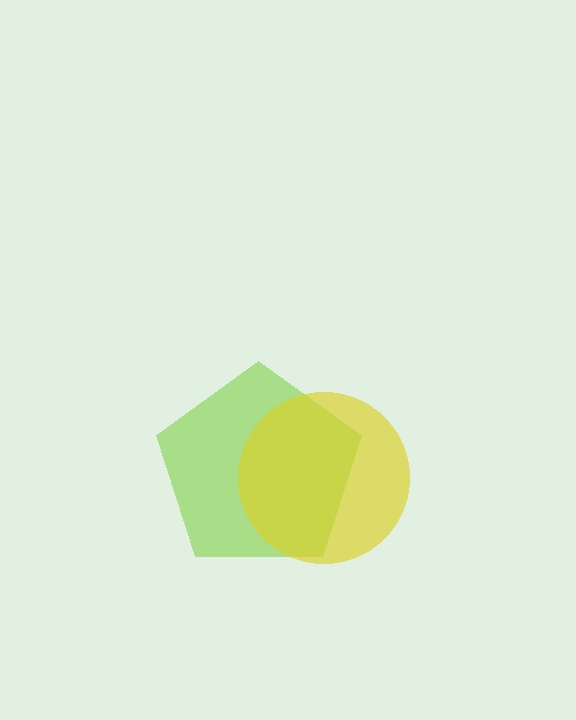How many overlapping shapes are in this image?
There are 2 overlapping shapes in the image.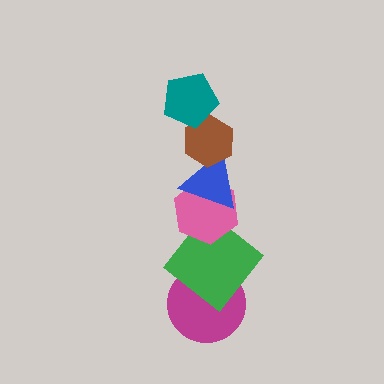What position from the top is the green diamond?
The green diamond is 5th from the top.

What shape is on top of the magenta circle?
The green diamond is on top of the magenta circle.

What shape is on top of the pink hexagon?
The blue triangle is on top of the pink hexagon.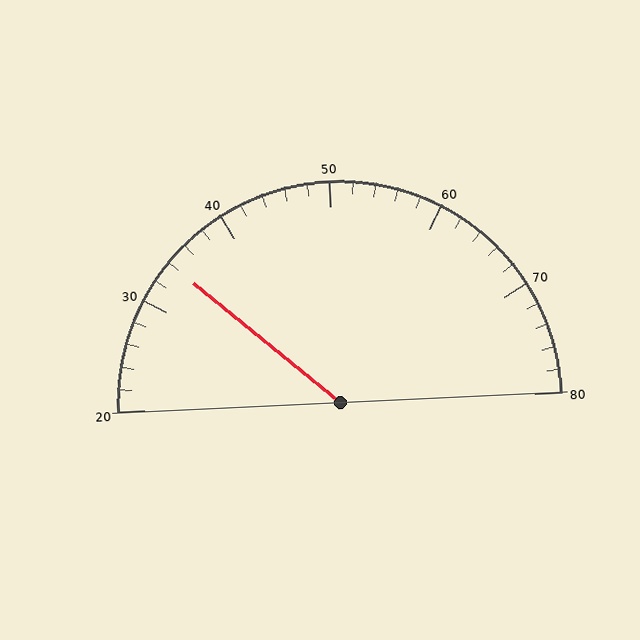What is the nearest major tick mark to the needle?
The nearest major tick mark is 30.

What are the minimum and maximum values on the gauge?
The gauge ranges from 20 to 80.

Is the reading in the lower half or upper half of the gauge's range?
The reading is in the lower half of the range (20 to 80).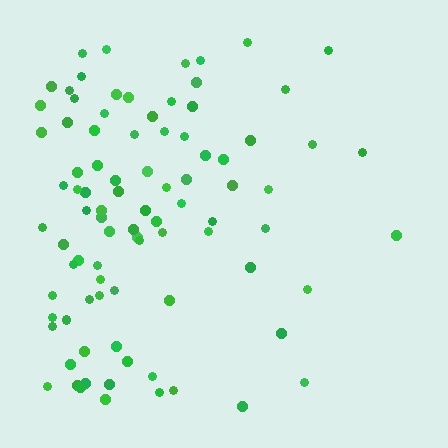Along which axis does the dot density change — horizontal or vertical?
Horizontal.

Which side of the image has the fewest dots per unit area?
The right.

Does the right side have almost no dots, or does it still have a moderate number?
Still a moderate number, just noticeably fewer than the left.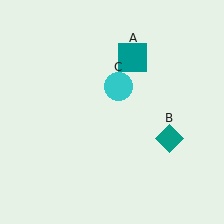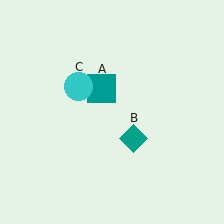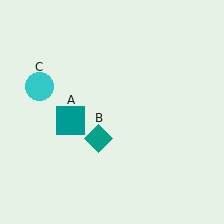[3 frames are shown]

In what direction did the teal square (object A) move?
The teal square (object A) moved down and to the left.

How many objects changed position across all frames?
3 objects changed position: teal square (object A), teal diamond (object B), cyan circle (object C).